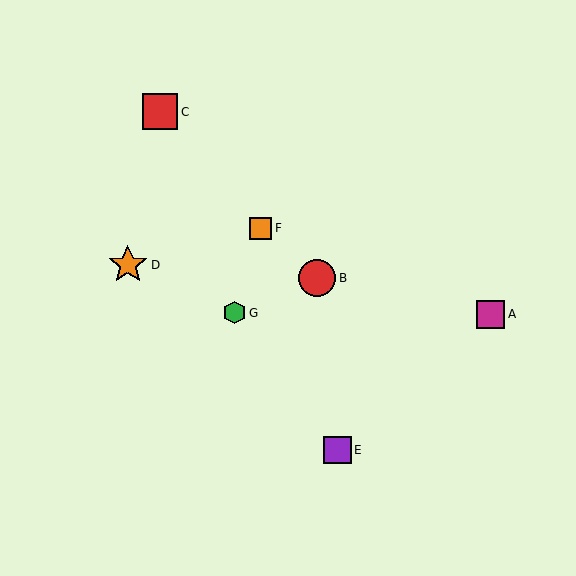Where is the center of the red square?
The center of the red square is at (160, 112).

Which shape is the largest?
The orange star (labeled D) is the largest.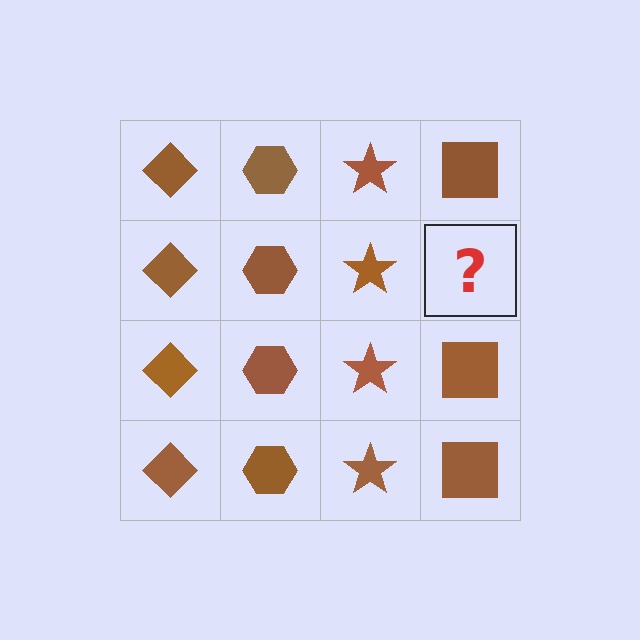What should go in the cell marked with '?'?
The missing cell should contain a brown square.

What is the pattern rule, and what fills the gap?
The rule is that each column has a consistent shape. The gap should be filled with a brown square.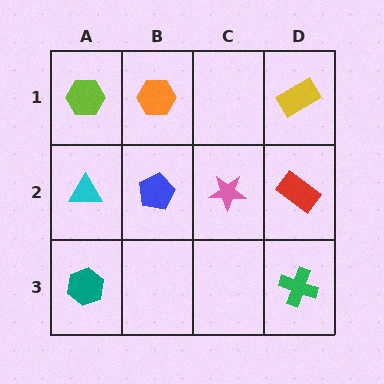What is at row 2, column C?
A pink star.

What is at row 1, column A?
A lime hexagon.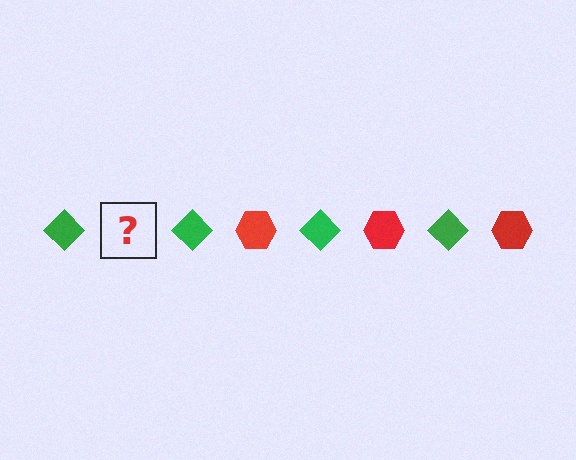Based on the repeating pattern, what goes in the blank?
The blank should be a red hexagon.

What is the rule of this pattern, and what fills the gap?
The rule is that the pattern alternates between green diamond and red hexagon. The gap should be filled with a red hexagon.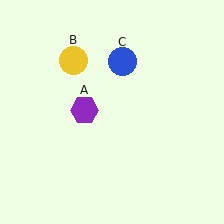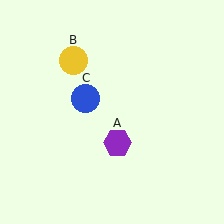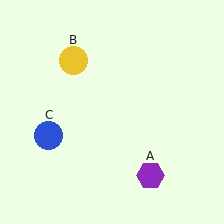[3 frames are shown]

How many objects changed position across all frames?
2 objects changed position: purple hexagon (object A), blue circle (object C).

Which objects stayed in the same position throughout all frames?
Yellow circle (object B) remained stationary.